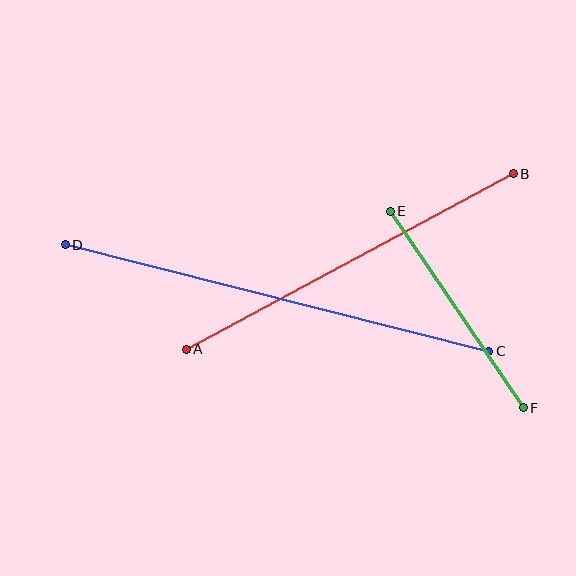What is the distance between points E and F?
The distance is approximately 238 pixels.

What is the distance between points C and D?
The distance is approximately 437 pixels.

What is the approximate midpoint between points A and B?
The midpoint is at approximately (350, 261) pixels.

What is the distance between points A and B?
The distance is approximately 371 pixels.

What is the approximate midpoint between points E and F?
The midpoint is at approximately (457, 309) pixels.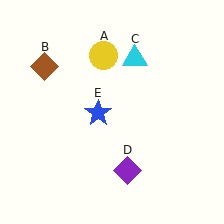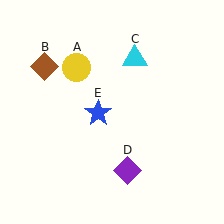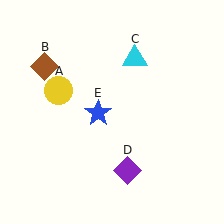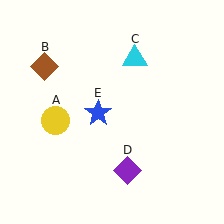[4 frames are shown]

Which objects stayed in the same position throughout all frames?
Brown diamond (object B) and cyan triangle (object C) and purple diamond (object D) and blue star (object E) remained stationary.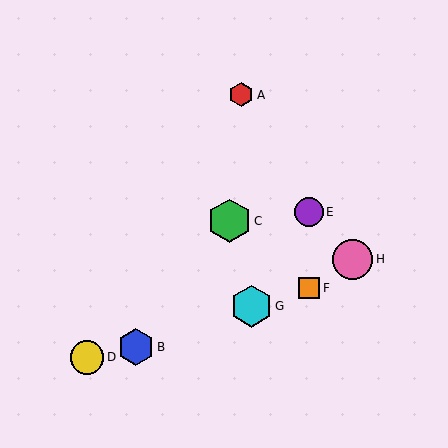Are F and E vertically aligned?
Yes, both are at x≈309.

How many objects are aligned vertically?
2 objects (E, F) are aligned vertically.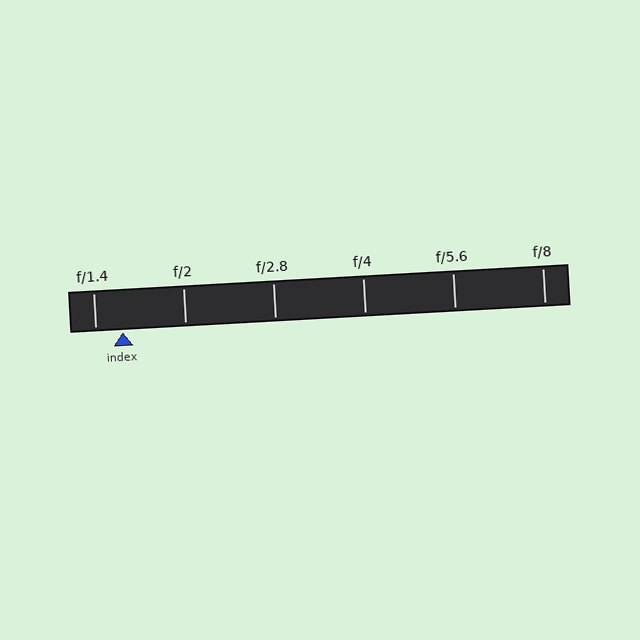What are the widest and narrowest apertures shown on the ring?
The widest aperture shown is f/1.4 and the narrowest is f/8.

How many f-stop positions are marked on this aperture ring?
There are 6 f-stop positions marked.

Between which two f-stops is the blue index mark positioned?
The index mark is between f/1.4 and f/2.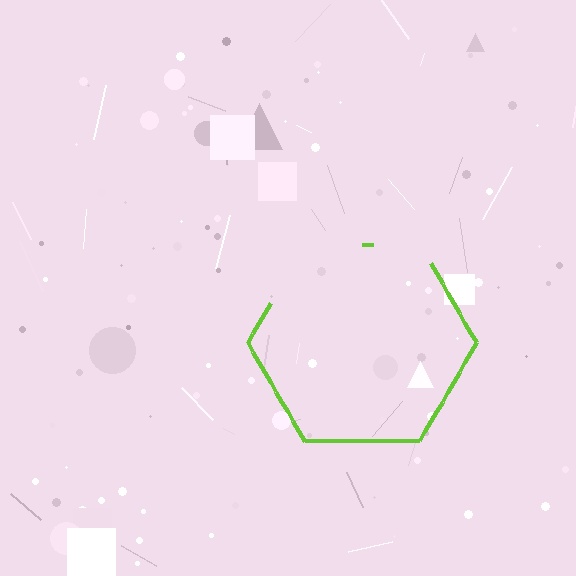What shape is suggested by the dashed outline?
The dashed outline suggests a hexagon.